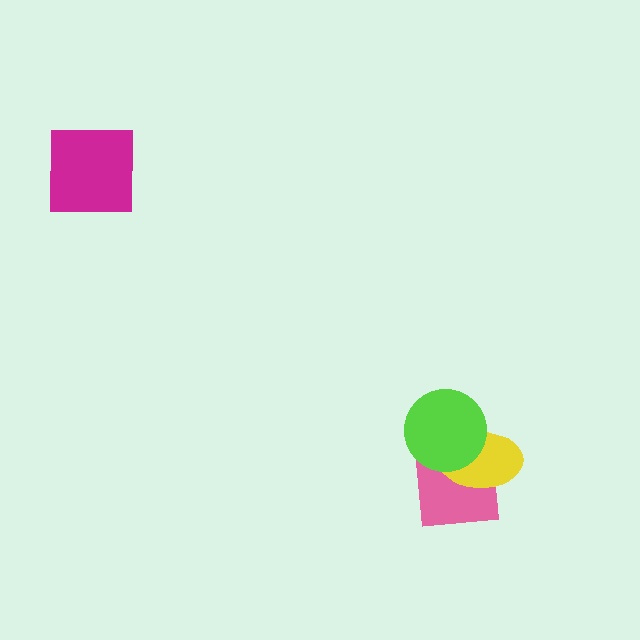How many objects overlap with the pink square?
2 objects overlap with the pink square.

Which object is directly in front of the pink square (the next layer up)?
The yellow ellipse is directly in front of the pink square.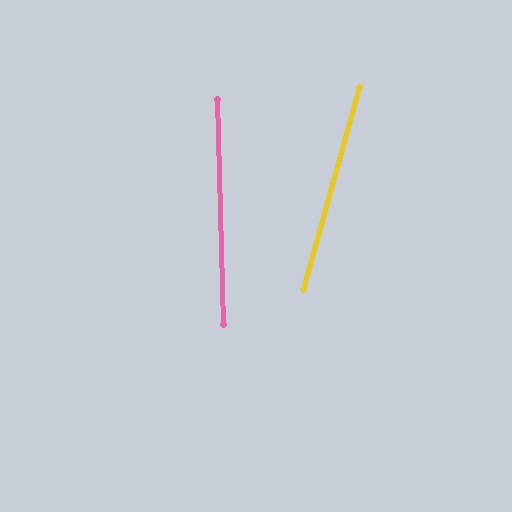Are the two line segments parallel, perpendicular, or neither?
Neither parallel nor perpendicular — they differ by about 17°.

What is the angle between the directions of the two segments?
Approximately 17 degrees.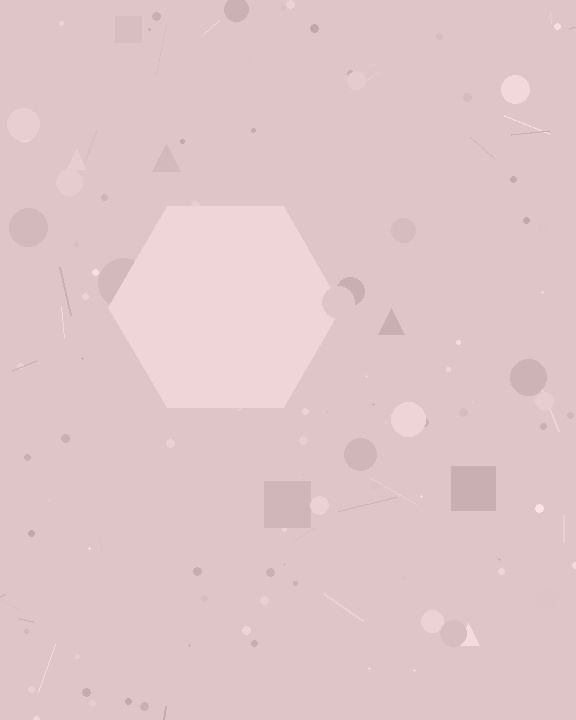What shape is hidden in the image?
A hexagon is hidden in the image.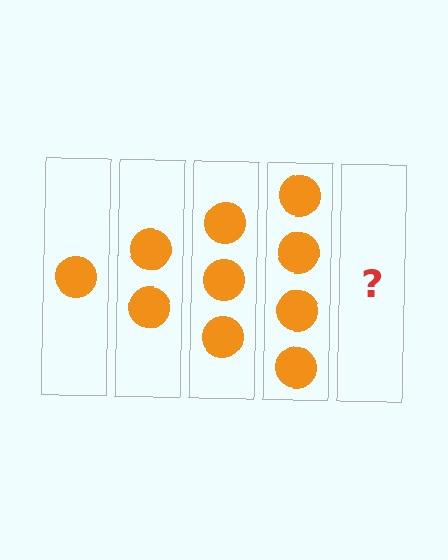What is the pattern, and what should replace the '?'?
The pattern is that each step adds one more circle. The '?' should be 5 circles.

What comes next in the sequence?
The next element should be 5 circles.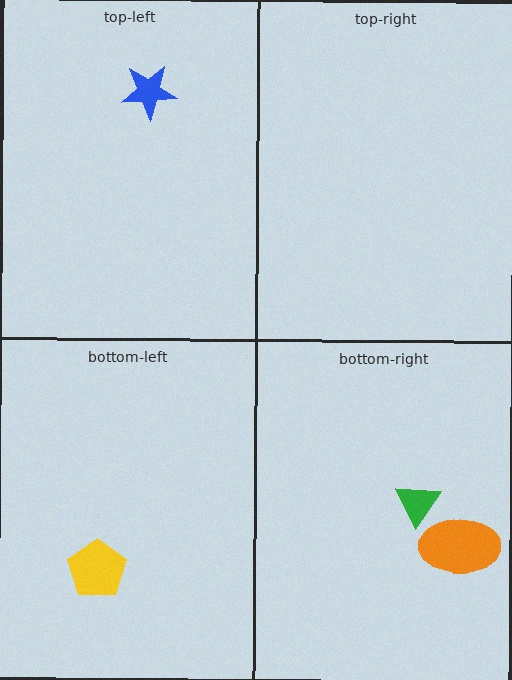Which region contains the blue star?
The top-left region.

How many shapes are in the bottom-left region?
1.